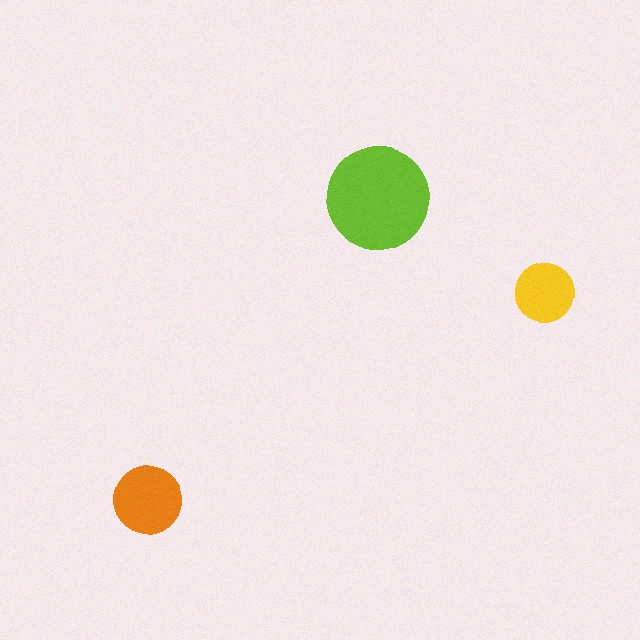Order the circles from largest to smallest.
the lime one, the orange one, the yellow one.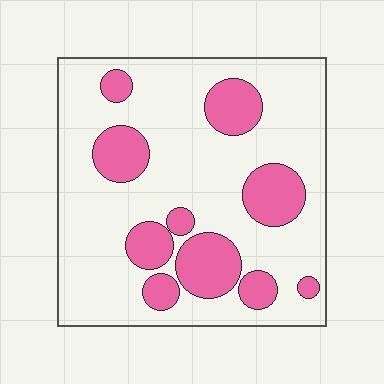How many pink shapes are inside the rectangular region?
10.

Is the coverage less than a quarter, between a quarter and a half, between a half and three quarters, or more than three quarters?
Between a quarter and a half.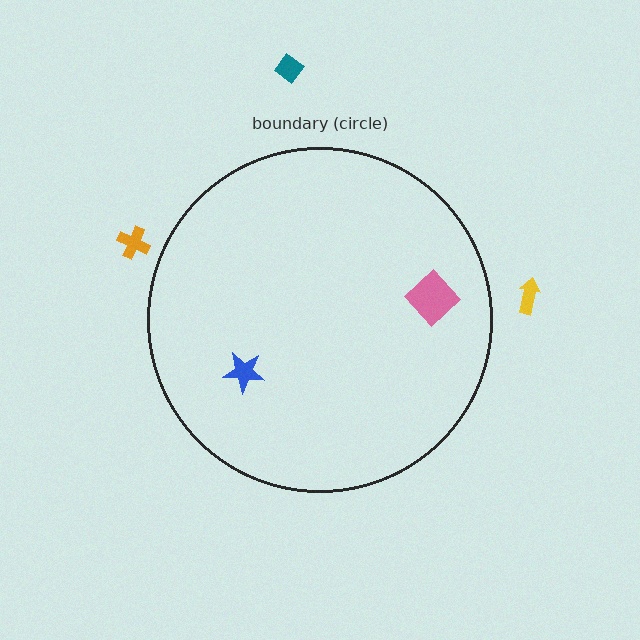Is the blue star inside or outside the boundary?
Inside.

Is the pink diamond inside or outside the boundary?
Inside.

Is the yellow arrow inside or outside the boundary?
Outside.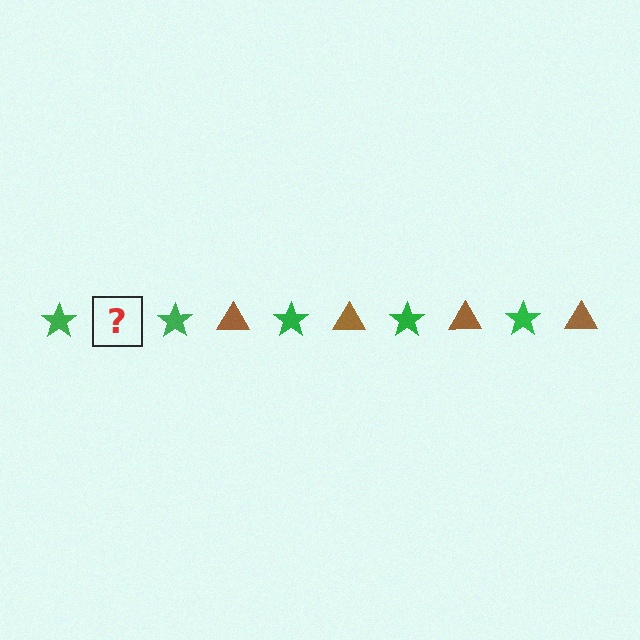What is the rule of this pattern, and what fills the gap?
The rule is that the pattern alternates between green star and brown triangle. The gap should be filled with a brown triangle.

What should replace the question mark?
The question mark should be replaced with a brown triangle.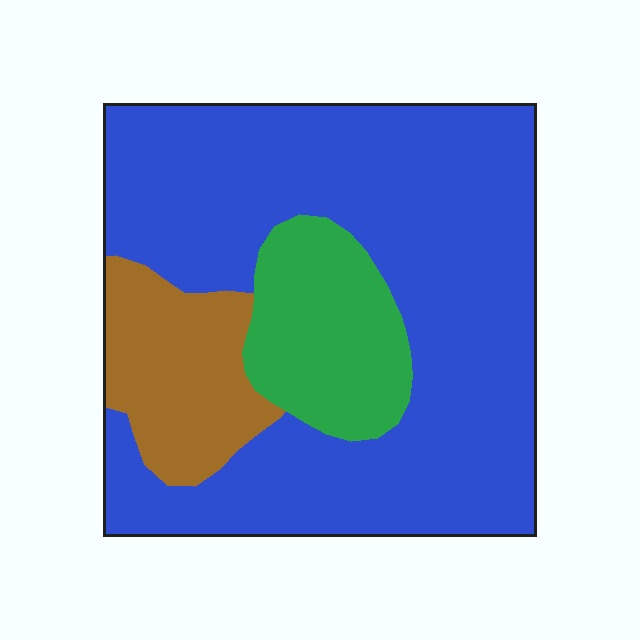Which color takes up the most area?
Blue, at roughly 70%.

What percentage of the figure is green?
Green takes up about one sixth (1/6) of the figure.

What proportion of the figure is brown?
Brown covers 14% of the figure.